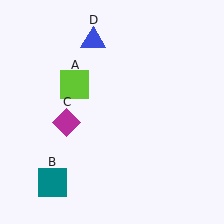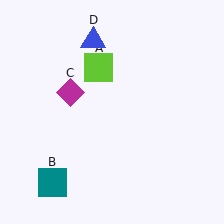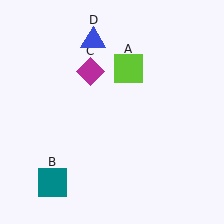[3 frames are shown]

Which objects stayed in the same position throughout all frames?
Teal square (object B) and blue triangle (object D) remained stationary.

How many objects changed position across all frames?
2 objects changed position: lime square (object A), magenta diamond (object C).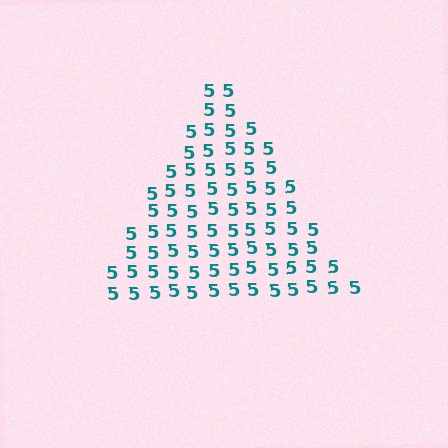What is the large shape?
The large shape is a triangle.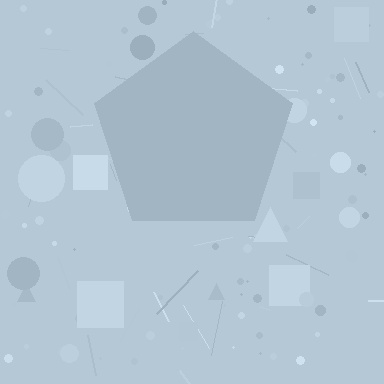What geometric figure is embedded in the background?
A pentagon is embedded in the background.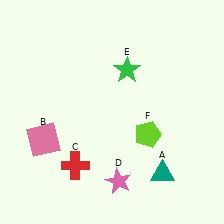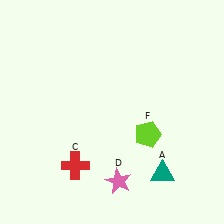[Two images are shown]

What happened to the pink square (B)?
The pink square (B) was removed in Image 2. It was in the bottom-left area of Image 1.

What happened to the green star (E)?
The green star (E) was removed in Image 2. It was in the top-right area of Image 1.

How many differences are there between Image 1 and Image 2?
There are 2 differences between the two images.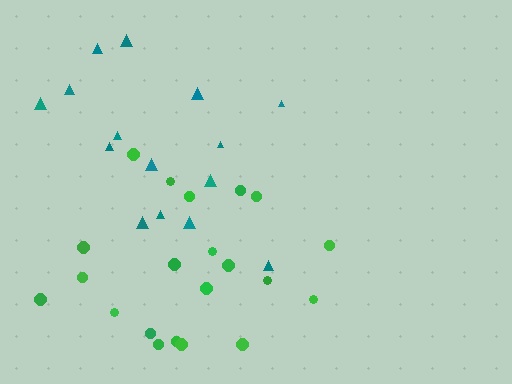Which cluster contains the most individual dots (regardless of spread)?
Green (21).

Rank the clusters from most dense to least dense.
green, teal.